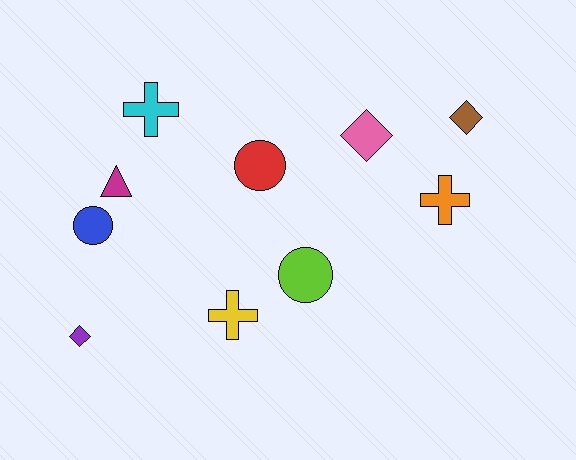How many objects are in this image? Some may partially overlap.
There are 10 objects.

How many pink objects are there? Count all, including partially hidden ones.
There is 1 pink object.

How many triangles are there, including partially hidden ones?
There is 1 triangle.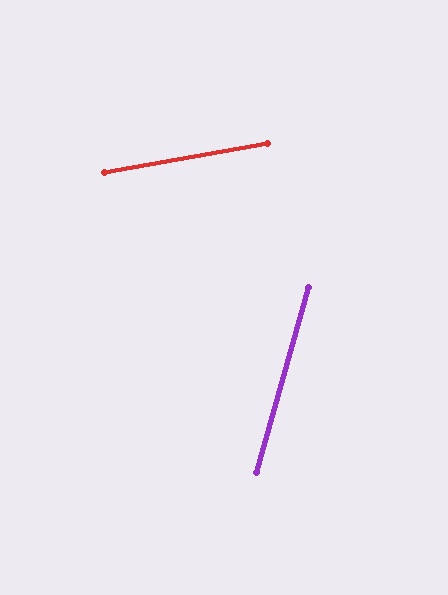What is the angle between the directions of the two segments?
Approximately 64 degrees.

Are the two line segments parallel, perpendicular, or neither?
Neither parallel nor perpendicular — they differ by about 64°.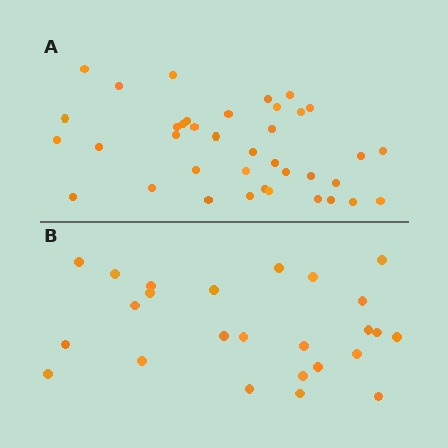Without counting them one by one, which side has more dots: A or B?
Region A (the top region) has more dots.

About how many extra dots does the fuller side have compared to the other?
Region A has approximately 15 more dots than region B.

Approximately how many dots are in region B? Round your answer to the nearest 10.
About 20 dots. (The exact count is 25, which rounds to 20.)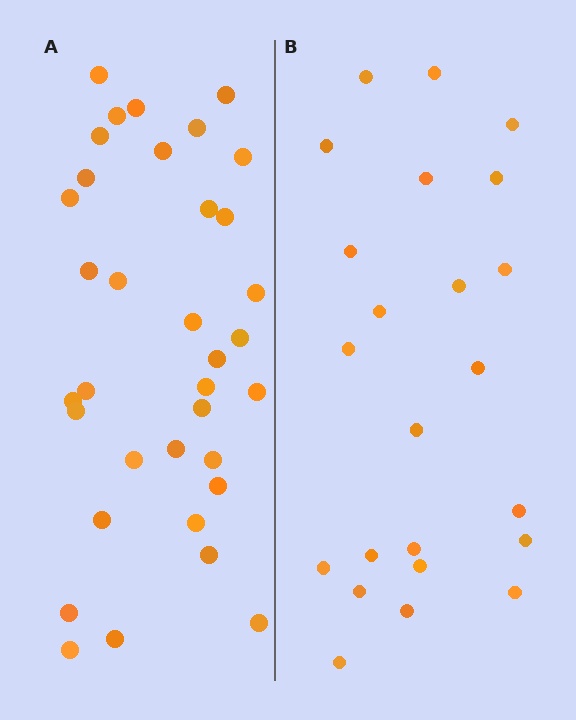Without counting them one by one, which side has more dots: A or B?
Region A (the left region) has more dots.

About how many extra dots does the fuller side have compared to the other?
Region A has roughly 12 or so more dots than region B.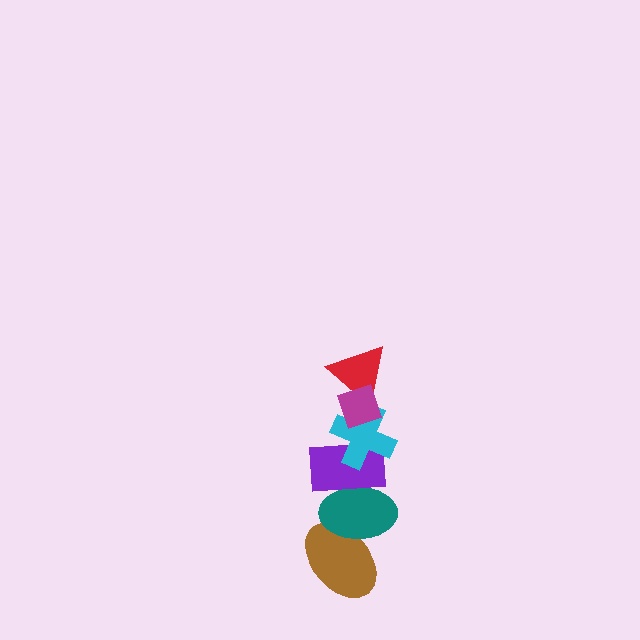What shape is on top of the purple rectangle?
The cyan cross is on top of the purple rectangle.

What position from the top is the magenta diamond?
The magenta diamond is 1st from the top.